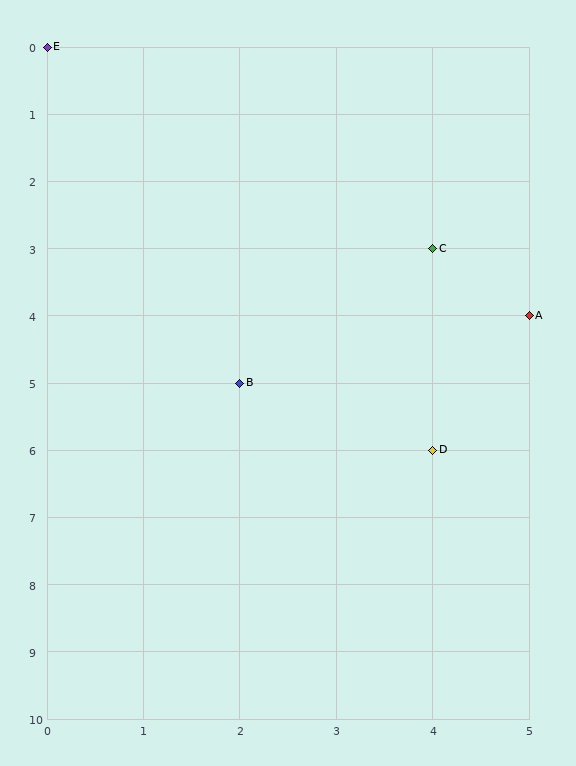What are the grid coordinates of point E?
Point E is at grid coordinates (0, 0).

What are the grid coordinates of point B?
Point B is at grid coordinates (2, 5).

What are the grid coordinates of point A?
Point A is at grid coordinates (5, 4).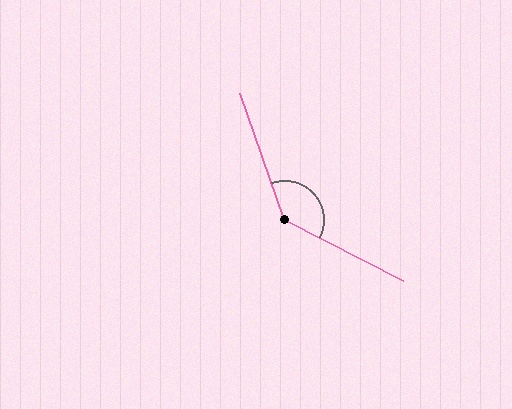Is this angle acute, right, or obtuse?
It is obtuse.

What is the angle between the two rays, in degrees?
Approximately 136 degrees.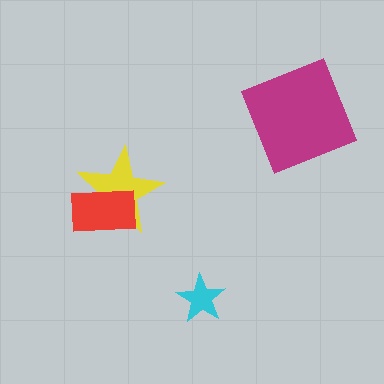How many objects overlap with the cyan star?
0 objects overlap with the cyan star.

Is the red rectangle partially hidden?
No, no other shape covers it.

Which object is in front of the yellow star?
The red rectangle is in front of the yellow star.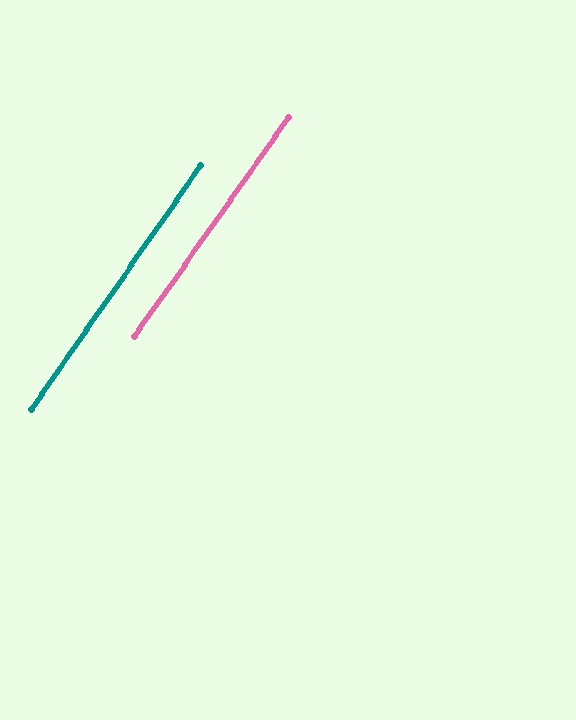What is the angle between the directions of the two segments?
Approximately 0 degrees.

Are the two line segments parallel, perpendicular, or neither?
Parallel — their directions differ by only 0.3°.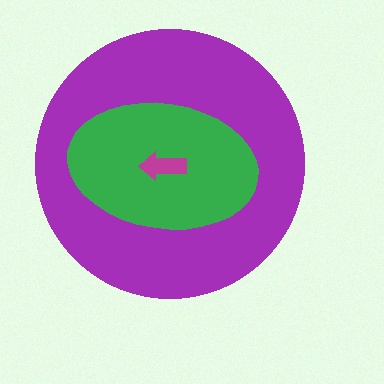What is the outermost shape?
The purple circle.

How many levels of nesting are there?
3.